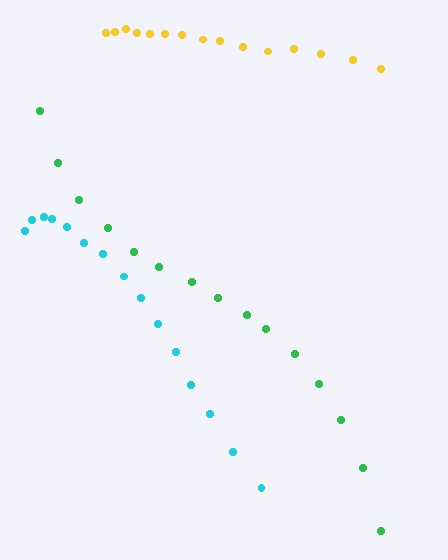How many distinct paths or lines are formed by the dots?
There are 3 distinct paths.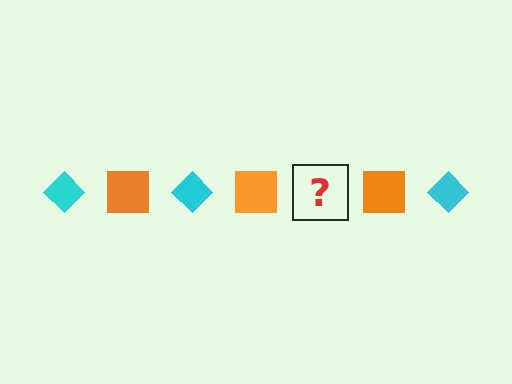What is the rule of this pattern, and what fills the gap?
The rule is that the pattern alternates between cyan diamond and orange square. The gap should be filled with a cyan diamond.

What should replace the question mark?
The question mark should be replaced with a cyan diamond.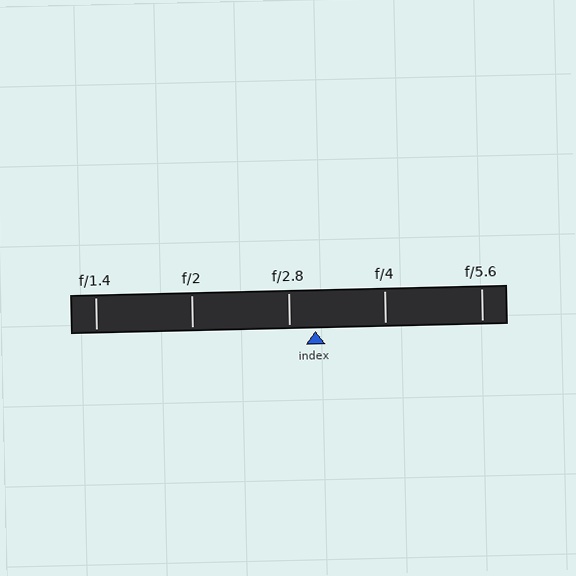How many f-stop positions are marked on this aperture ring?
There are 5 f-stop positions marked.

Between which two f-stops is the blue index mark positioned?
The index mark is between f/2.8 and f/4.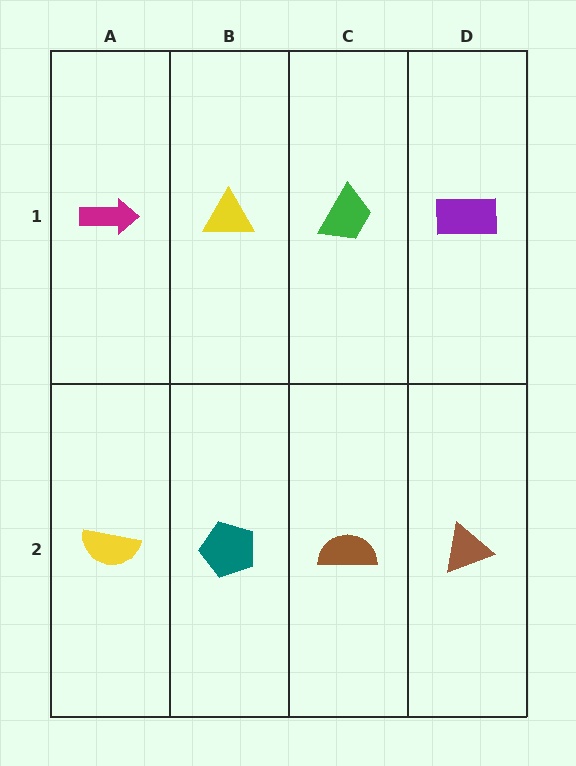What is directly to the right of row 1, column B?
A green trapezoid.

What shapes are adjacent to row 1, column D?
A brown triangle (row 2, column D), a green trapezoid (row 1, column C).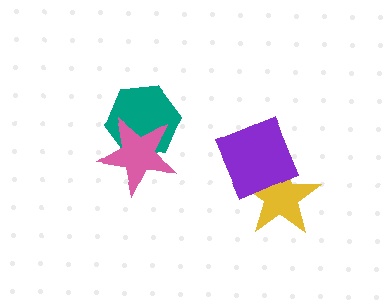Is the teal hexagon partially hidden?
Yes, it is partially covered by another shape.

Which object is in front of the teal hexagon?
The pink star is in front of the teal hexagon.